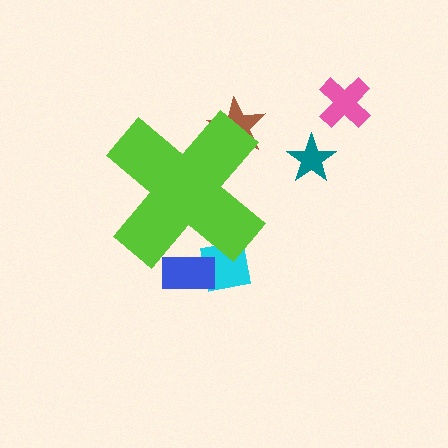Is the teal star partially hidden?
No, the teal star is fully visible.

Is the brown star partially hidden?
Yes, the brown star is partially hidden behind the lime cross.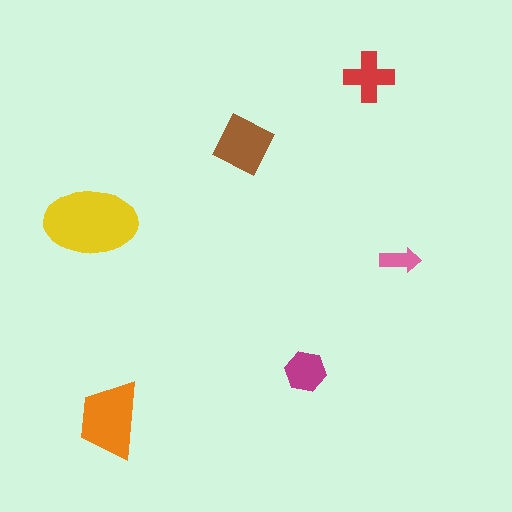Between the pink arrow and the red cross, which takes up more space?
The red cross.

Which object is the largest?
The yellow ellipse.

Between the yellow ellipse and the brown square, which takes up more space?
The yellow ellipse.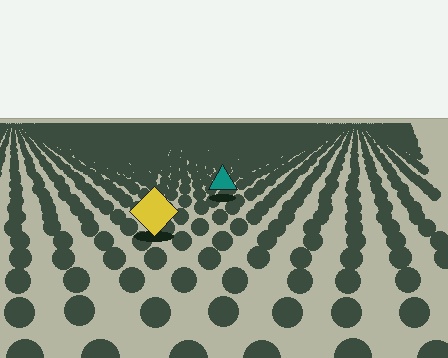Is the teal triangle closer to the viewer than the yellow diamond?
No. The yellow diamond is closer — you can tell from the texture gradient: the ground texture is coarser near it.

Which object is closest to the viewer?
The yellow diamond is closest. The texture marks near it are larger and more spread out.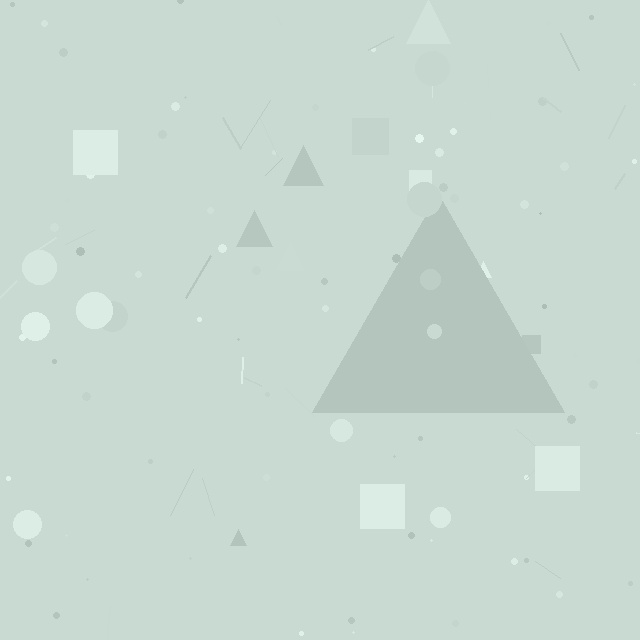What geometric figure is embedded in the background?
A triangle is embedded in the background.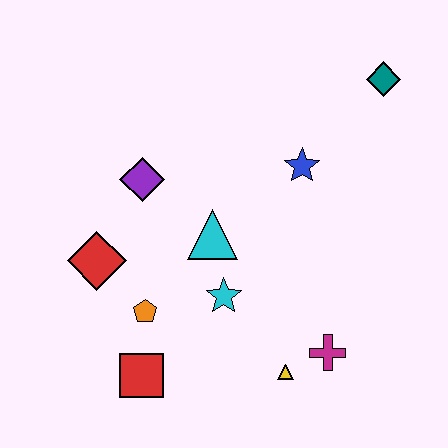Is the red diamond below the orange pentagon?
No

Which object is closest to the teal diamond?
The blue star is closest to the teal diamond.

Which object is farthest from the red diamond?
The teal diamond is farthest from the red diamond.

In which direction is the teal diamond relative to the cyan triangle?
The teal diamond is to the right of the cyan triangle.